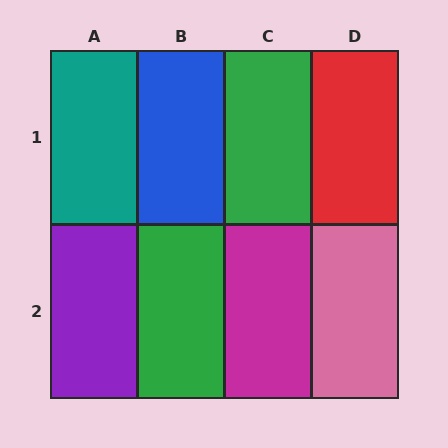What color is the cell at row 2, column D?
Pink.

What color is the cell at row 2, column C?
Magenta.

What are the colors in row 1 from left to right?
Teal, blue, green, red.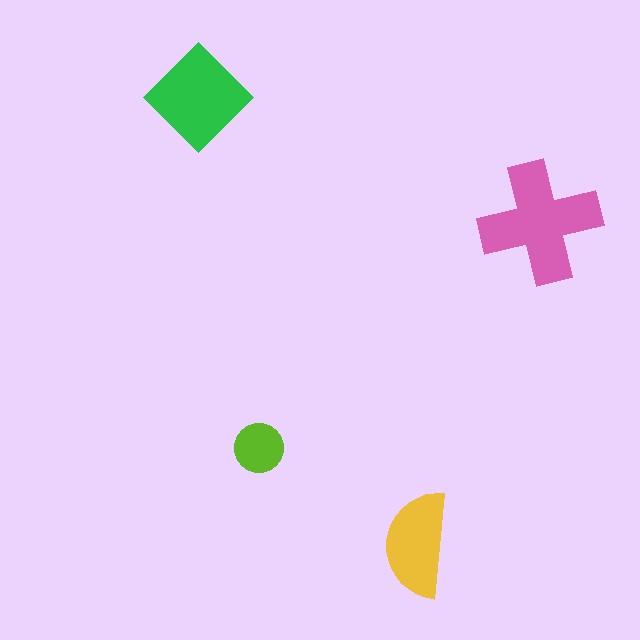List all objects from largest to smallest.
The pink cross, the green diamond, the yellow semicircle, the lime circle.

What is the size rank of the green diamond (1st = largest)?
2nd.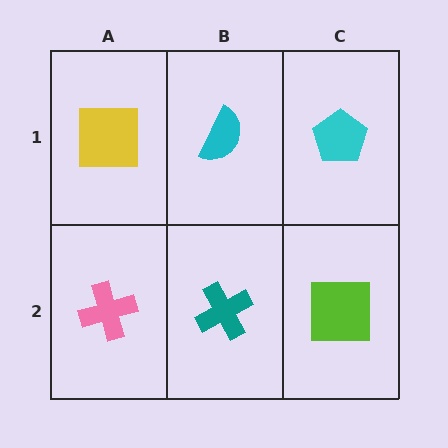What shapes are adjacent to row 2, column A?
A yellow square (row 1, column A), a teal cross (row 2, column B).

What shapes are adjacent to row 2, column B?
A cyan semicircle (row 1, column B), a pink cross (row 2, column A), a lime square (row 2, column C).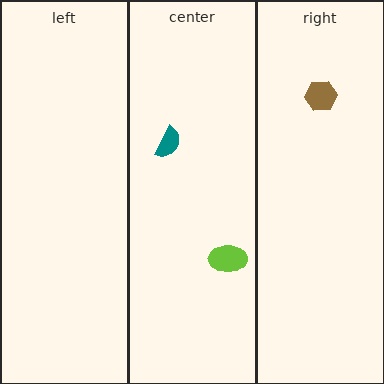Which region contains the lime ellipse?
The center region.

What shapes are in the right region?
The brown hexagon.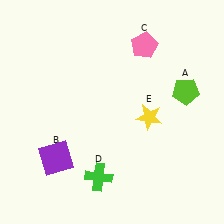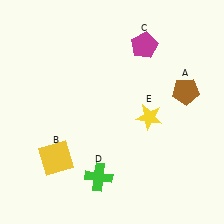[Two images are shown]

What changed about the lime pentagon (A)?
In Image 1, A is lime. In Image 2, it changed to brown.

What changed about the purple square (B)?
In Image 1, B is purple. In Image 2, it changed to yellow.